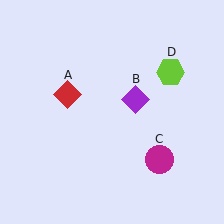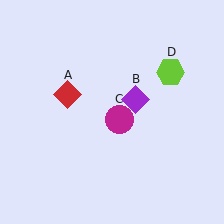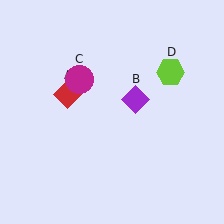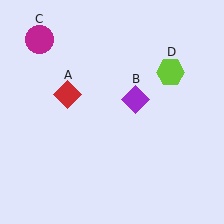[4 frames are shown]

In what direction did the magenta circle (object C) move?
The magenta circle (object C) moved up and to the left.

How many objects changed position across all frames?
1 object changed position: magenta circle (object C).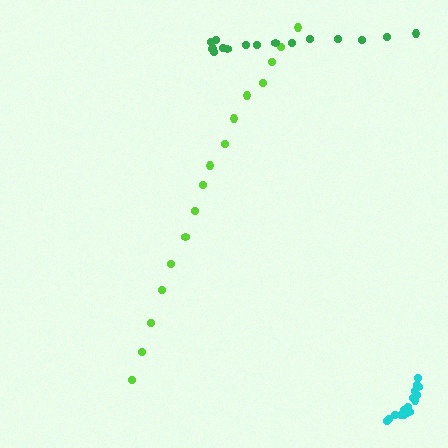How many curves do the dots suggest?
There are 3 distinct paths.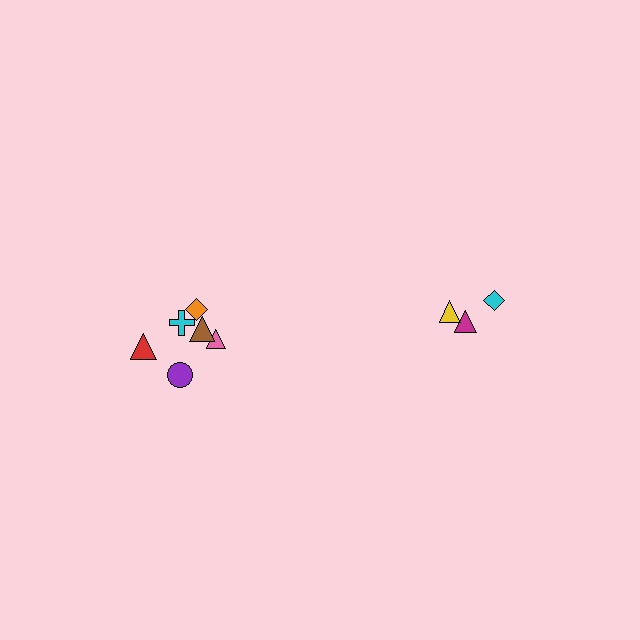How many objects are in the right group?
There are 3 objects.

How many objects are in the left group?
There are 6 objects.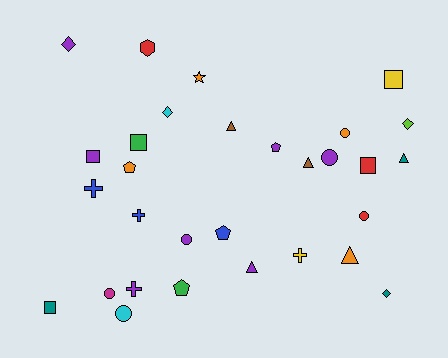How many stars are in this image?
There is 1 star.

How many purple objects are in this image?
There are 7 purple objects.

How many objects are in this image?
There are 30 objects.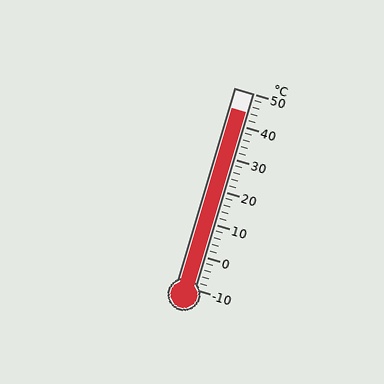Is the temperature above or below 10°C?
The temperature is above 10°C.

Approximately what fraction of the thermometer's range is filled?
The thermometer is filled to approximately 90% of its range.